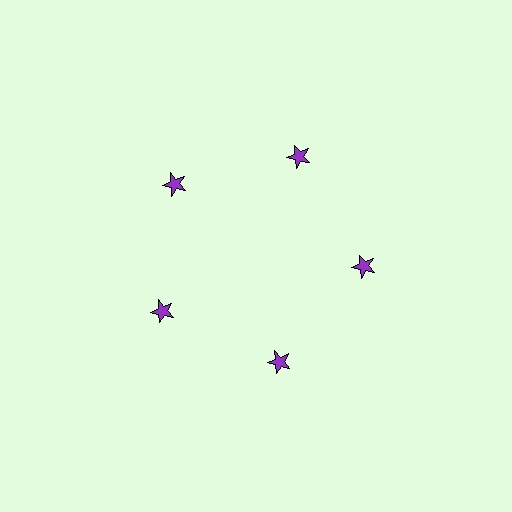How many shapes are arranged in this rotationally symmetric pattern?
There are 5 shapes, arranged in 5 groups of 1.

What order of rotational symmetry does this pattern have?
This pattern has 5-fold rotational symmetry.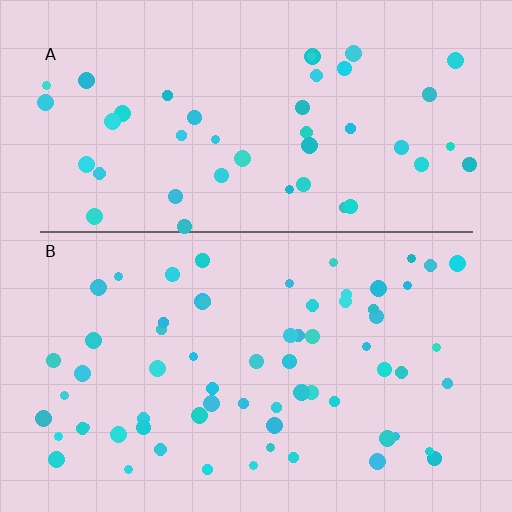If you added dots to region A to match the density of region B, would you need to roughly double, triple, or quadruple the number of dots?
Approximately double.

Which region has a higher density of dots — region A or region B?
B (the bottom).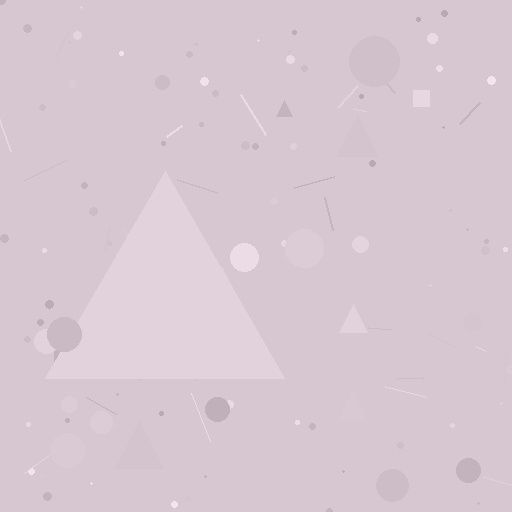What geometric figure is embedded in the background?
A triangle is embedded in the background.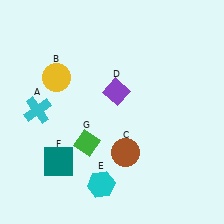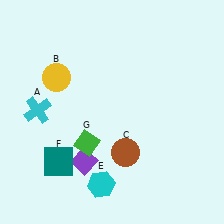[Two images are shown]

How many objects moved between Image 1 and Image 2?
1 object moved between the two images.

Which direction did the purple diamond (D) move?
The purple diamond (D) moved down.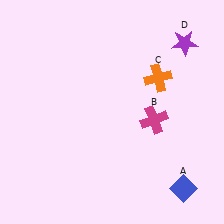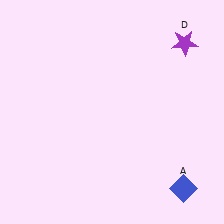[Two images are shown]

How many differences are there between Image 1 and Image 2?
There are 2 differences between the two images.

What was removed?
The orange cross (C), the magenta cross (B) were removed in Image 2.